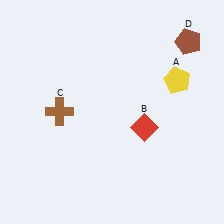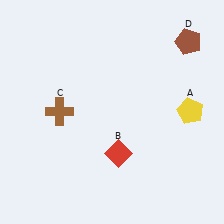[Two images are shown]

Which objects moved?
The objects that moved are: the yellow pentagon (A), the red diamond (B).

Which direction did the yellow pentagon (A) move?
The yellow pentagon (A) moved down.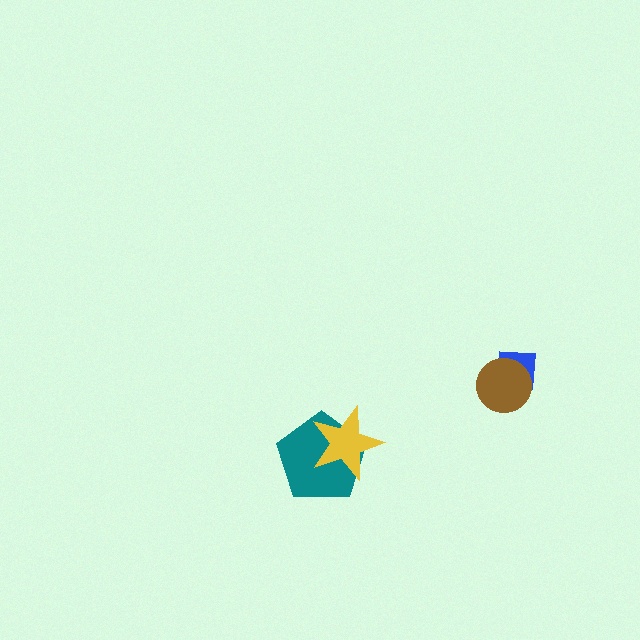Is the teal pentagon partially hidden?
Yes, it is partially covered by another shape.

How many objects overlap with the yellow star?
1 object overlaps with the yellow star.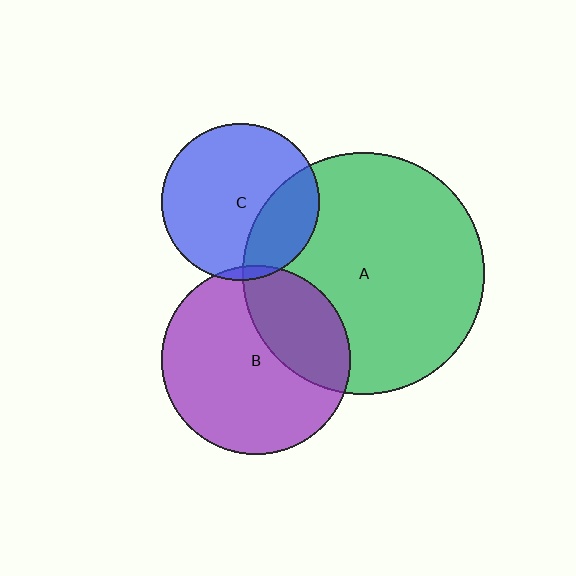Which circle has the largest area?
Circle A (green).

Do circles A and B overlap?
Yes.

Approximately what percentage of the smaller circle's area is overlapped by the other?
Approximately 30%.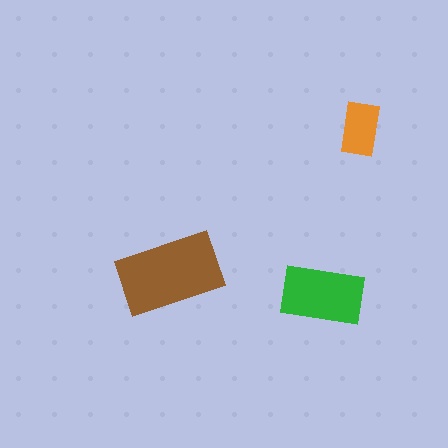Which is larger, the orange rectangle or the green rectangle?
The green one.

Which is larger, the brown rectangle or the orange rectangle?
The brown one.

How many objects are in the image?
There are 3 objects in the image.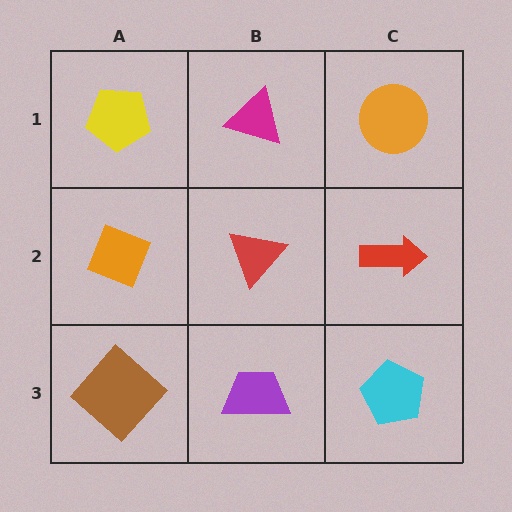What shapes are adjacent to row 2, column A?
A yellow pentagon (row 1, column A), a brown diamond (row 3, column A), a red triangle (row 2, column B).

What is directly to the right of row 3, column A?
A purple trapezoid.